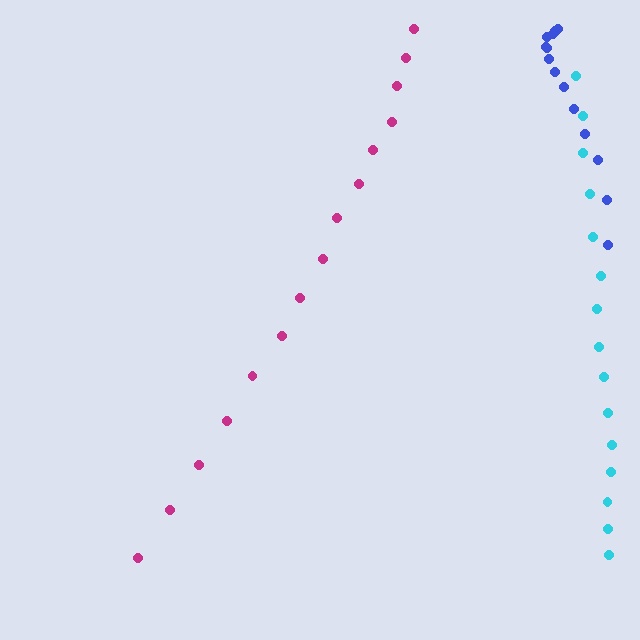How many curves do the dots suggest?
There are 3 distinct paths.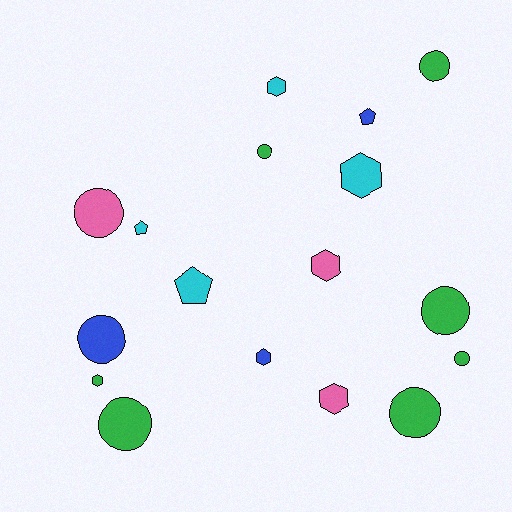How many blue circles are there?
There is 1 blue circle.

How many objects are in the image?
There are 17 objects.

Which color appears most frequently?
Green, with 7 objects.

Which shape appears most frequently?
Circle, with 8 objects.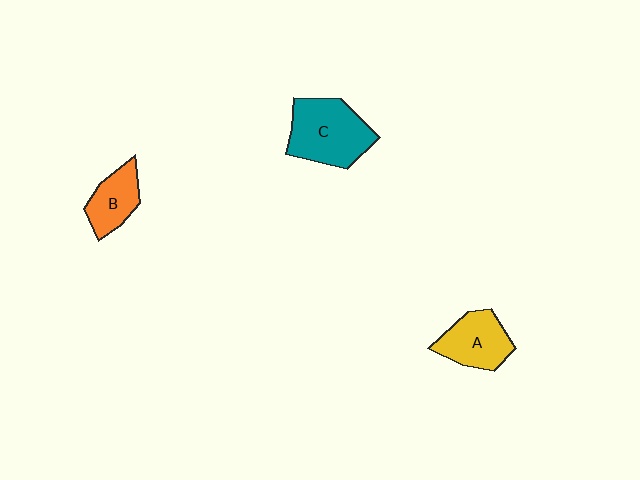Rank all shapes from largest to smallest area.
From largest to smallest: C (teal), A (yellow), B (orange).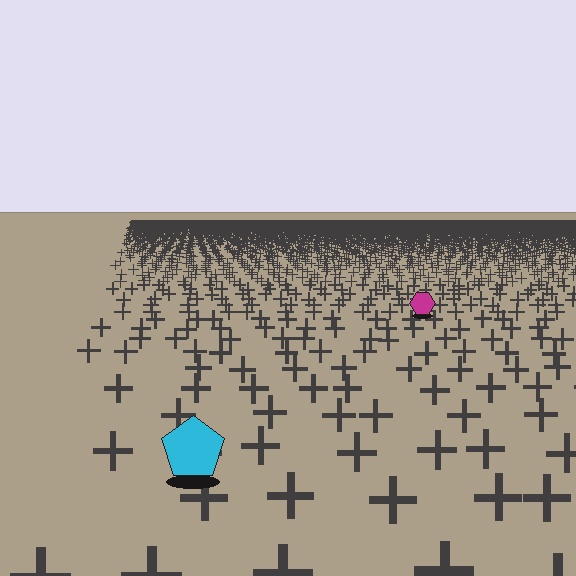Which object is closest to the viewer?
The cyan pentagon is closest. The texture marks near it are larger and more spread out.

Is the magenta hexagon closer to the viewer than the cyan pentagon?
No. The cyan pentagon is closer — you can tell from the texture gradient: the ground texture is coarser near it.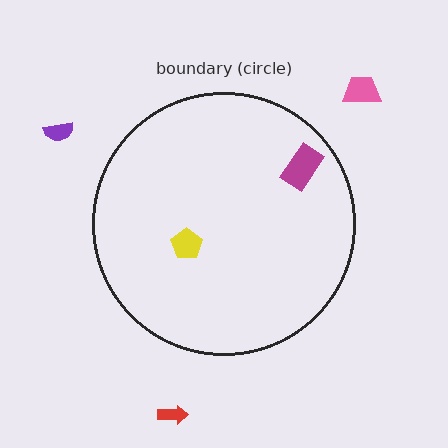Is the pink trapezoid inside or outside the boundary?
Outside.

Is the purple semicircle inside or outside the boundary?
Outside.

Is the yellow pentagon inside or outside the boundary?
Inside.